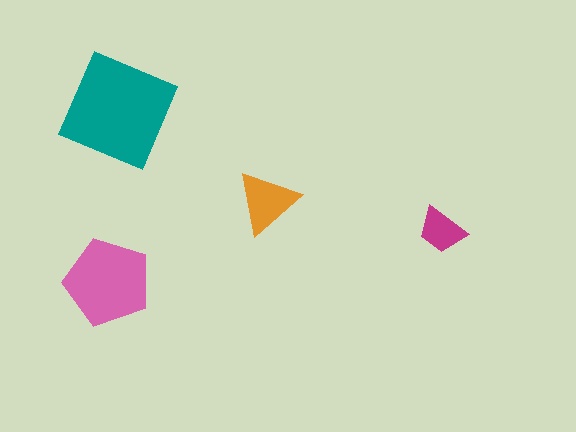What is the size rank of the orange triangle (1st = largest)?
3rd.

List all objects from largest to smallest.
The teal square, the pink pentagon, the orange triangle, the magenta trapezoid.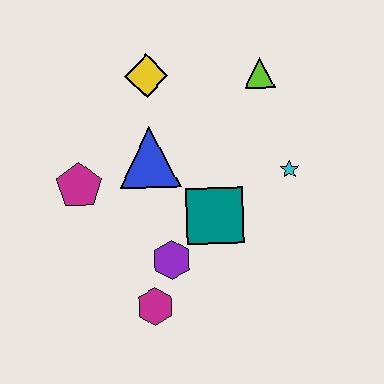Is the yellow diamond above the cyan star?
Yes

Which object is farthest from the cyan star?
The magenta pentagon is farthest from the cyan star.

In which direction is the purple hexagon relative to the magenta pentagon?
The purple hexagon is to the right of the magenta pentagon.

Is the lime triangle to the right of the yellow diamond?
Yes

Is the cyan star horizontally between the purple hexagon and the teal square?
No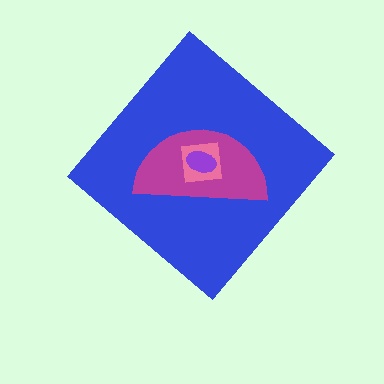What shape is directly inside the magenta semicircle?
The pink square.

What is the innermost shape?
The purple ellipse.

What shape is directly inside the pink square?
The purple ellipse.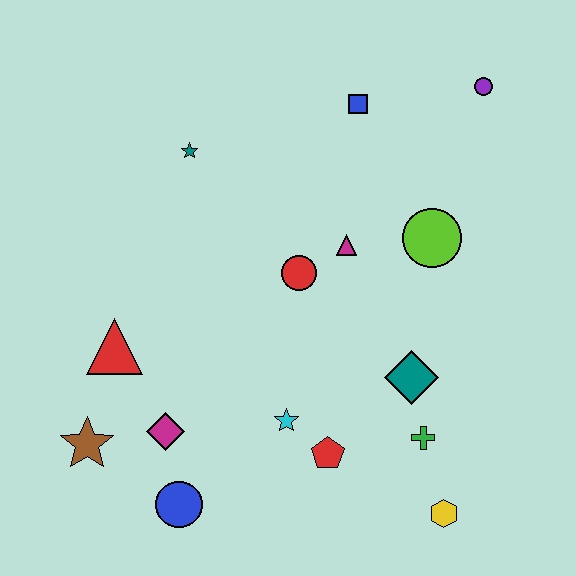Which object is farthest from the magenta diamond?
The purple circle is farthest from the magenta diamond.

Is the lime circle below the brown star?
No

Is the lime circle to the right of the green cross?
Yes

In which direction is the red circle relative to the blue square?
The red circle is below the blue square.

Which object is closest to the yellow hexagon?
The green cross is closest to the yellow hexagon.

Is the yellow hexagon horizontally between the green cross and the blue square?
No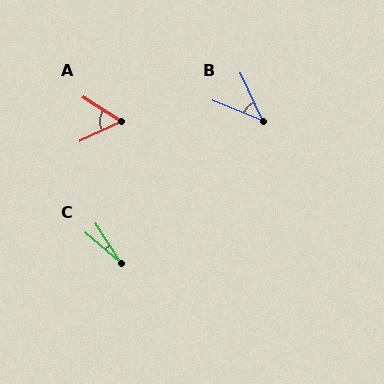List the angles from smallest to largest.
C (15°), B (43°), A (58°).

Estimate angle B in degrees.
Approximately 43 degrees.